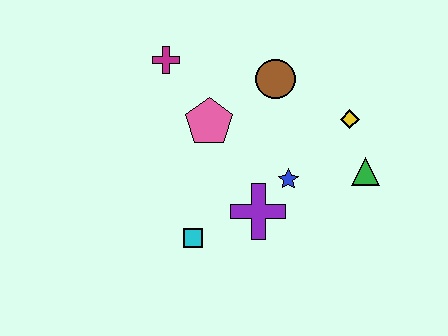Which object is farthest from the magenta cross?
The green triangle is farthest from the magenta cross.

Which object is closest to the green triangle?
The yellow diamond is closest to the green triangle.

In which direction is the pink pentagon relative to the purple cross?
The pink pentagon is above the purple cross.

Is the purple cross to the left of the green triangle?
Yes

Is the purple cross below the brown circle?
Yes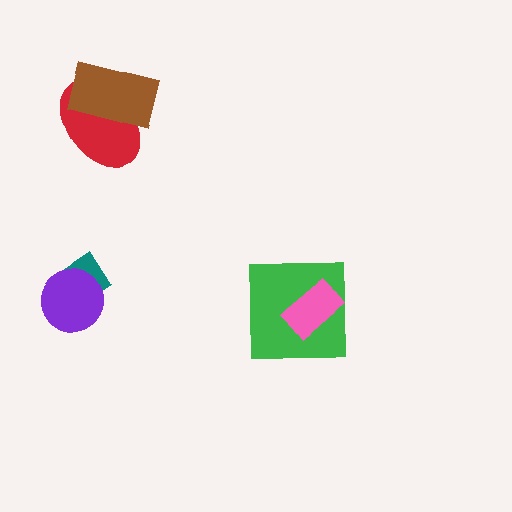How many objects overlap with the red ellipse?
1 object overlaps with the red ellipse.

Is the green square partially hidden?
Yes, it is partially covered by another shape.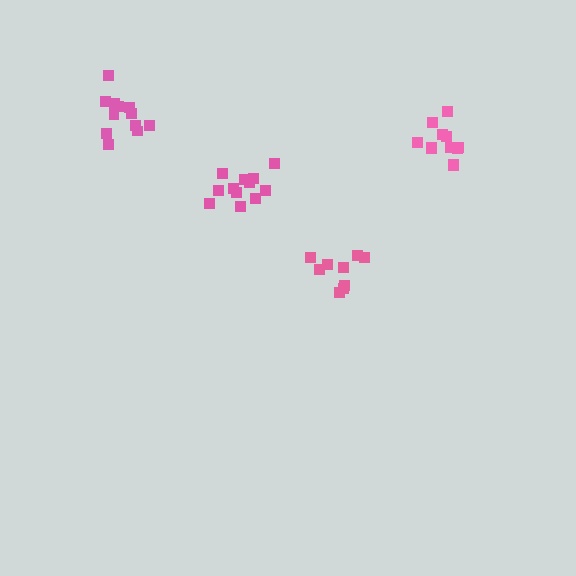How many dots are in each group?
Group 1: 12 dots, Group 2: 9 dots, Group 3: 12 dots, Group 4: 12 dots (45 total).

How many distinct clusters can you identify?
There are 4 distinct clusters.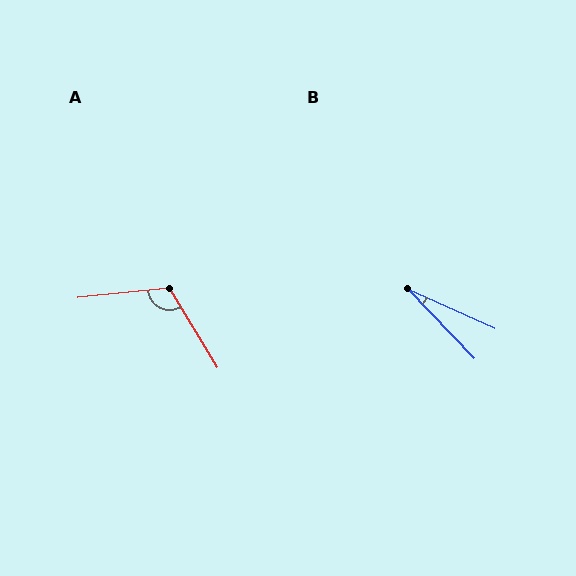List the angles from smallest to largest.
B (22°), A (115°).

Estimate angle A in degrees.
Approximately 115 degrees.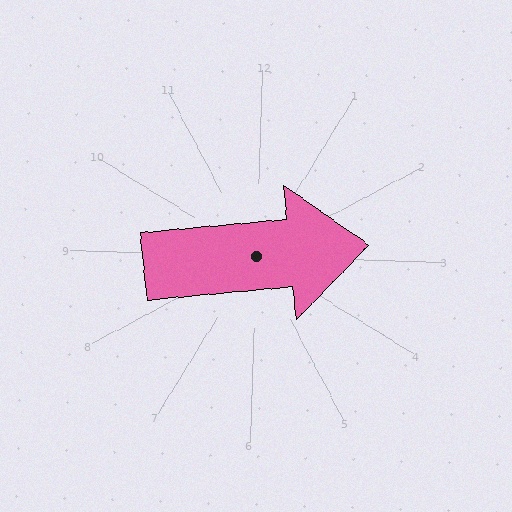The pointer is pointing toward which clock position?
Roughly 3 o'clock.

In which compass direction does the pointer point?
East.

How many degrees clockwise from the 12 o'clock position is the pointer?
Approximately 83 degrees.